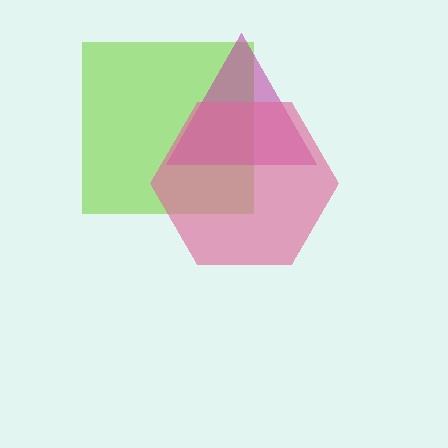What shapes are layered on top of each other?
The layered shapes are: a lime square, a magenta triangle, a pink hexagon.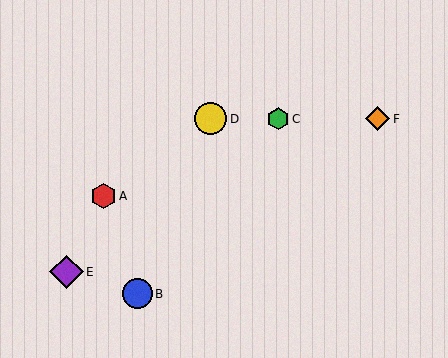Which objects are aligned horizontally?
Objects C, D, F are aligned horizontally.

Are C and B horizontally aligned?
No, C is at y≈119 and B is at y≈294.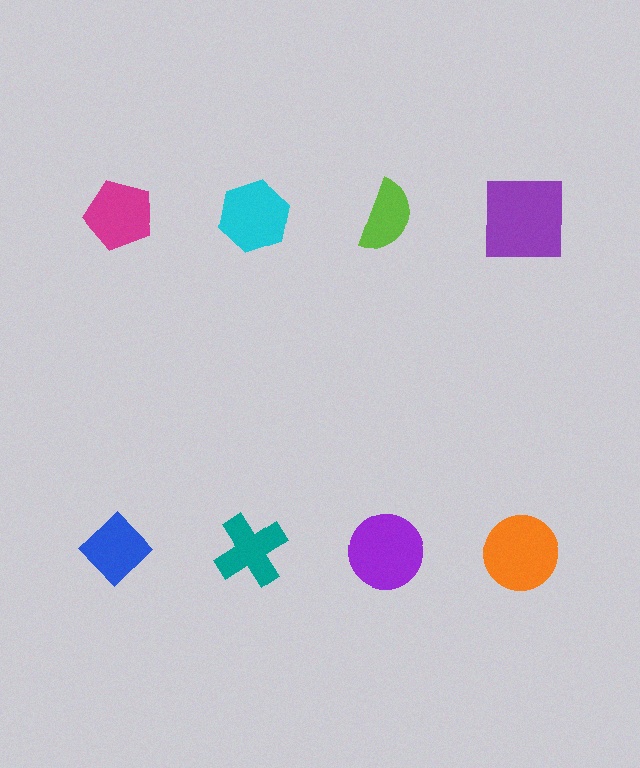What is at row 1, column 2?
A cyan hexagon.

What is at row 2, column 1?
A blue diamond.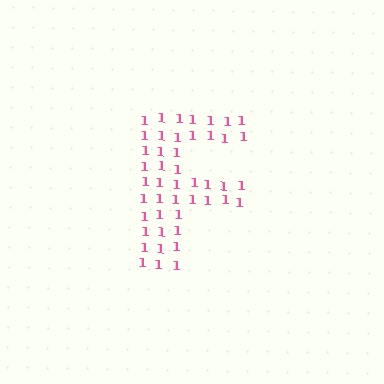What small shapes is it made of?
It is made of small digit 1's.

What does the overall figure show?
The overall figure shows the letter F.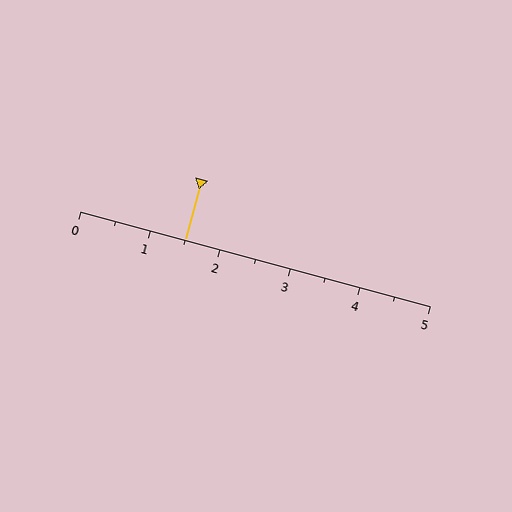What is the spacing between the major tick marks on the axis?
The major ticks are spaced 1 apart.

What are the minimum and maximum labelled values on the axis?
The axis runs from 0 to 5.